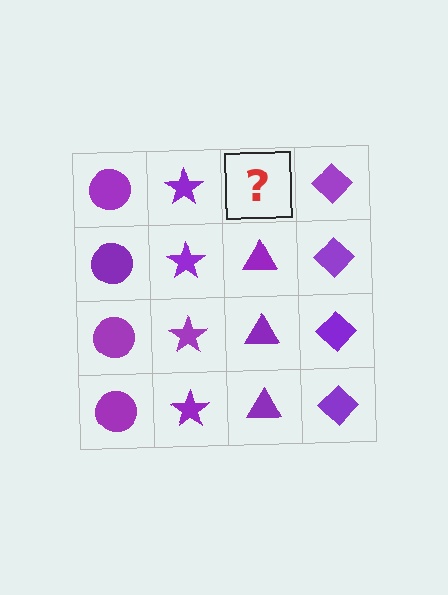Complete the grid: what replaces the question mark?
The question mark should be replaced with a purple triangle.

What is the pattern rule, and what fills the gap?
The rule is that each column has a consistent shape. The gap should be filled with a purple triangle.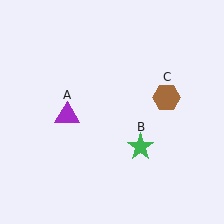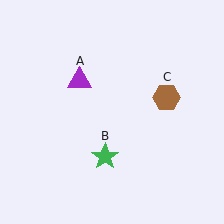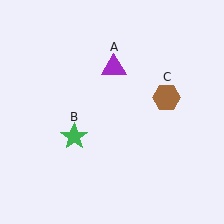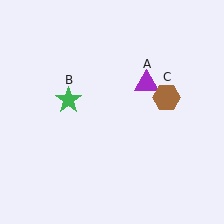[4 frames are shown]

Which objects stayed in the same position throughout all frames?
Brown hexagon (object C) remained stationary.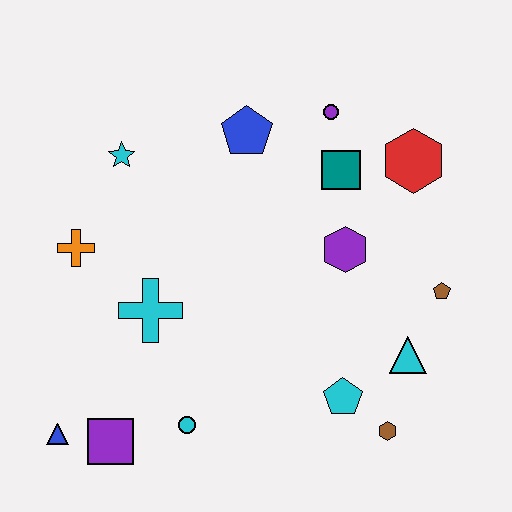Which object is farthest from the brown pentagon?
The blue triangle is farthest from the brown pentagon.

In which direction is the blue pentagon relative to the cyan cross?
The blue pentagon is above the cyan cross.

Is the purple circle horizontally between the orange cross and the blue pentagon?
No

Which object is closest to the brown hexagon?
The cyan pentagon is closest to the brown hexagon.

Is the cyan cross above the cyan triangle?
Yes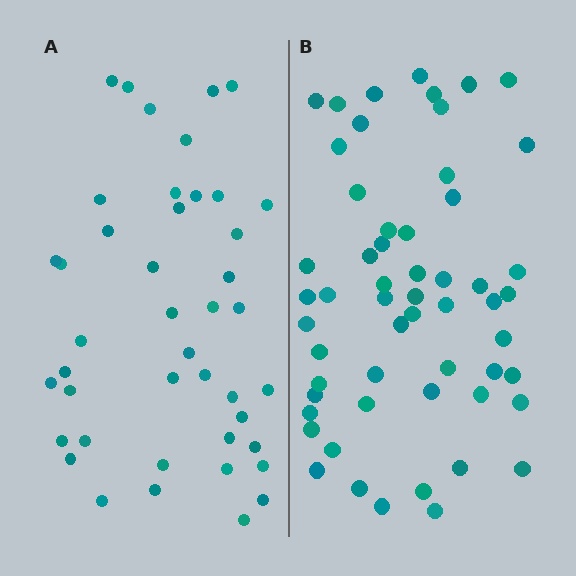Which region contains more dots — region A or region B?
Region B (the right region) has more dots.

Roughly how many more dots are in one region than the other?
Region B has approximately 15 more dots than region A.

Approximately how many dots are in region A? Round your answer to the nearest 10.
About 40 dots. (The exact count is 43, which rounds to 40.)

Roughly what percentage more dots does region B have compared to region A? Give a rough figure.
About 30% more.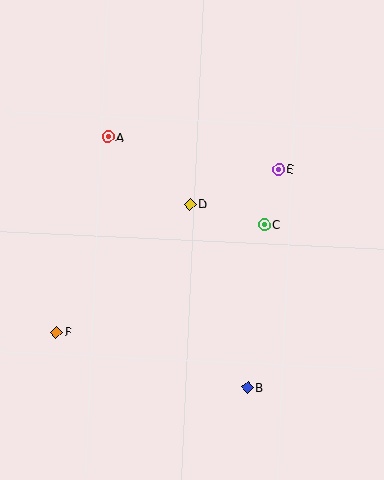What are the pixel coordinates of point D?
Point D is at (190, 204).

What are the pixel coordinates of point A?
Point A is at (108, 137).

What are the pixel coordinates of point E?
Point E is at (279, 169).